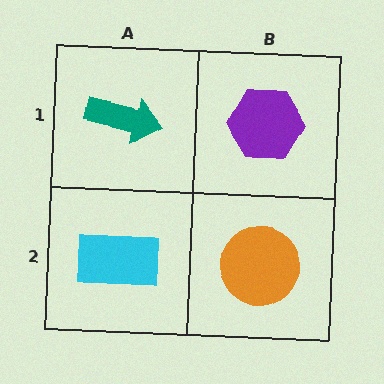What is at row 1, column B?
A purple hexagon.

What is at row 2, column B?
An orange circle.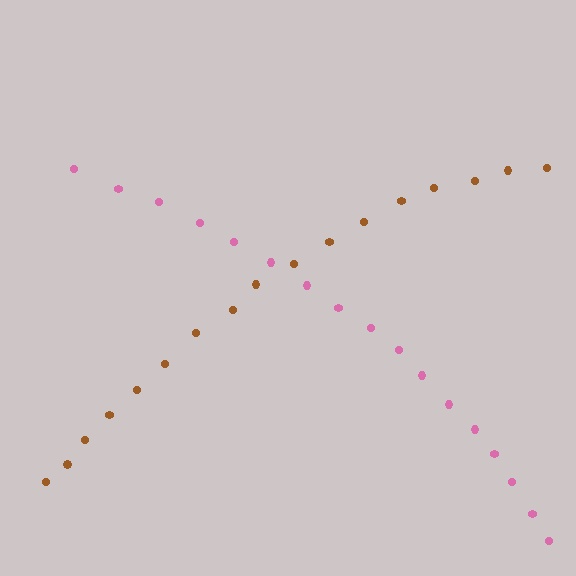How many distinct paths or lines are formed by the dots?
There are 2 distinct paths.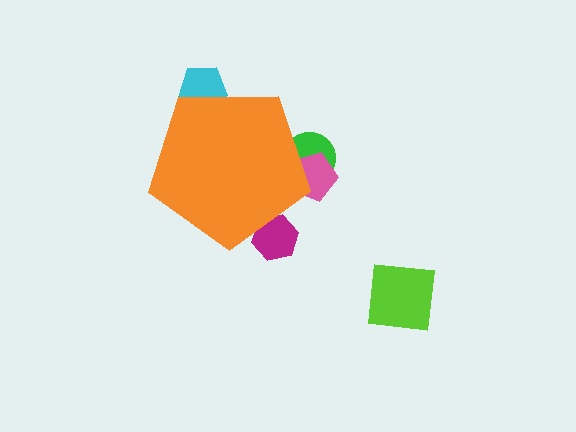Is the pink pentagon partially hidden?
Yes, the pink pentagon is partially hidden behind the orange pentagon.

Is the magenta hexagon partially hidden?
Yes, the magenta hexagon is partially hidden behind the orange pentagon.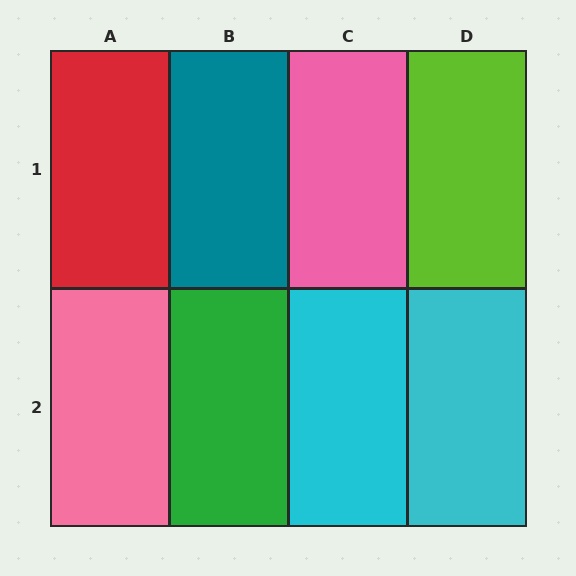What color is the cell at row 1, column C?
Pink.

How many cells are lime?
1 cell is lime.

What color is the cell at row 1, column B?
Teal.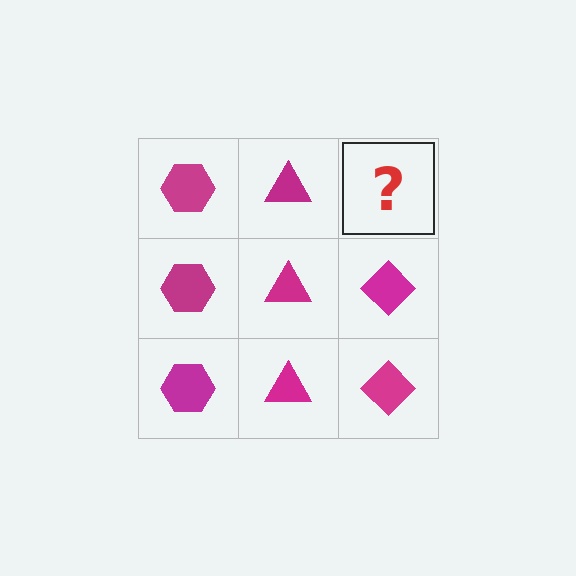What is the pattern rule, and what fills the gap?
The rule is that each column has a consistent shape. The gap should be filled with a magenta diamond.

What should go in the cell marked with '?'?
The missing cell should contain a magenta diamond.